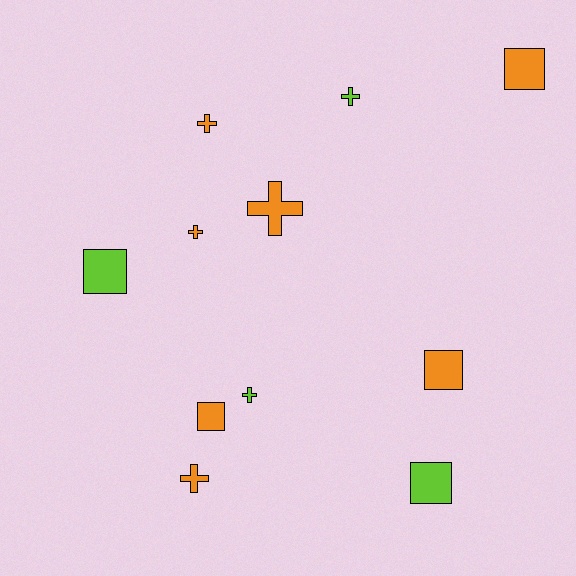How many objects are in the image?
There are 11 objects.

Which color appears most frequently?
Orange, with 7 objects.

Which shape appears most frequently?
Cross, with 6 objects.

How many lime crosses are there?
There are 2 lime crosses.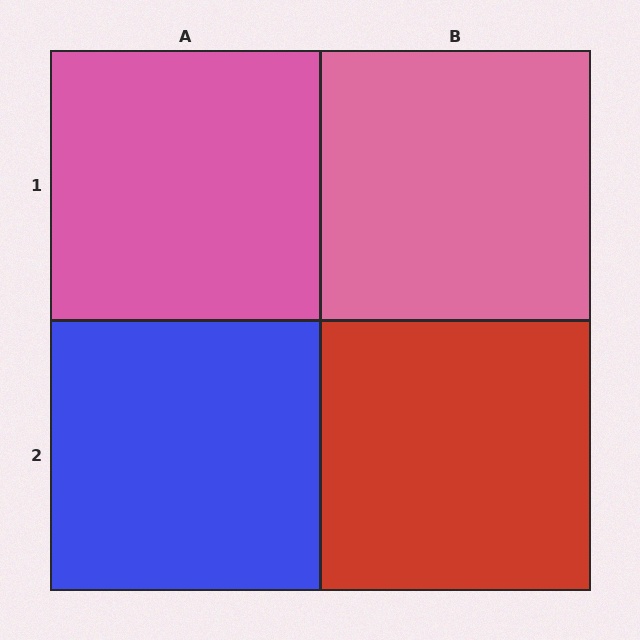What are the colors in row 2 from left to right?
Blue, red.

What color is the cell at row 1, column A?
Pink.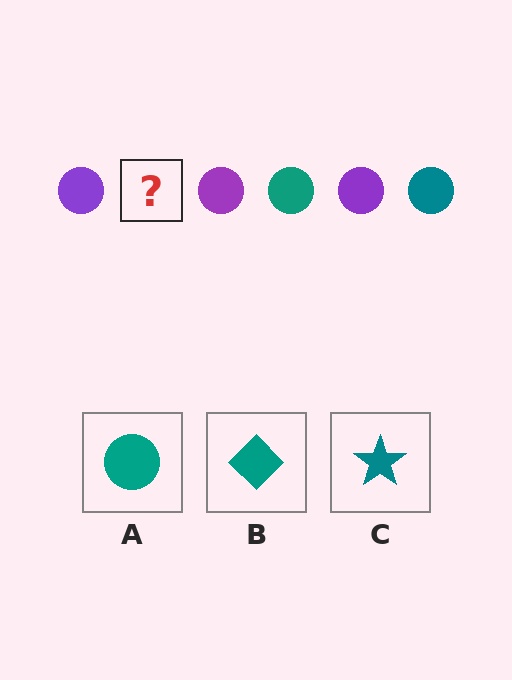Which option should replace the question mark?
Option A.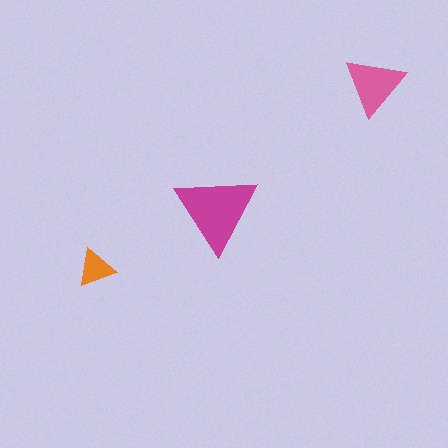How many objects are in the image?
There are 3 objects in the image.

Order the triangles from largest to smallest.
the magenta one, the pink one, the orange one.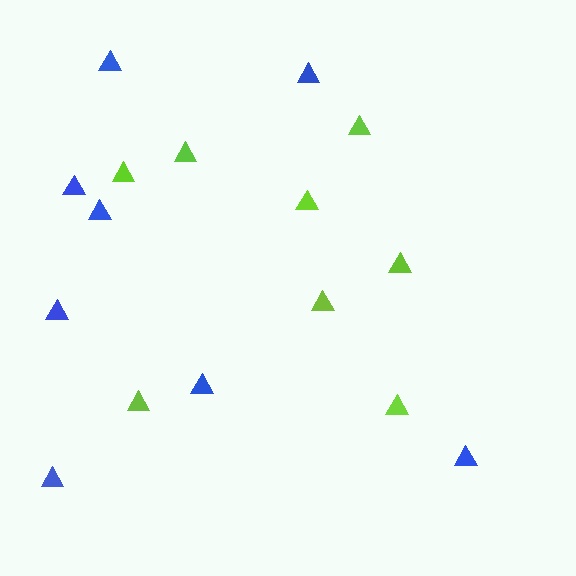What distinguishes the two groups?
There are 2 groups: one group of lime triangles (8) and one group of blue triangles (8).